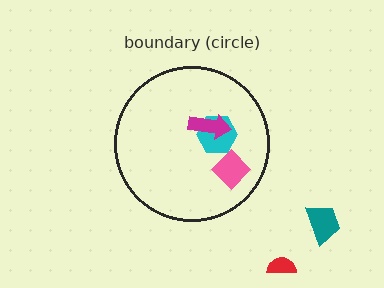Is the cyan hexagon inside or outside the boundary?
Inside.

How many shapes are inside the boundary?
3 inside, 2 outside.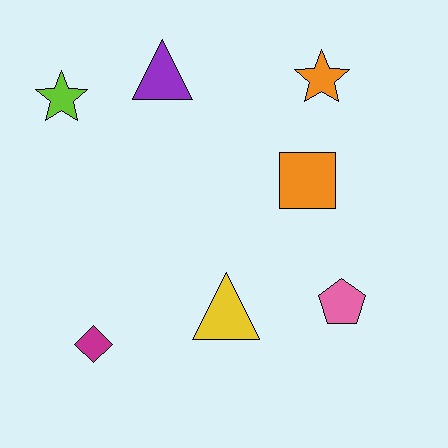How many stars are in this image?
There are 2 stars.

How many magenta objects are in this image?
There is 1 magenta object.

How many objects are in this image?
There are 7 objects.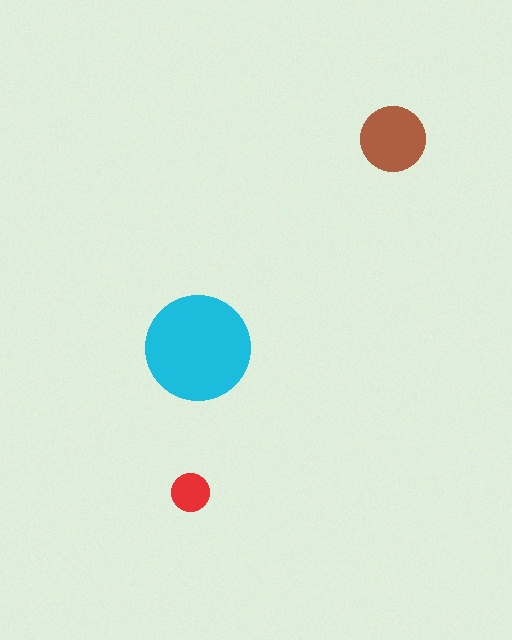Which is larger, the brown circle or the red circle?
The brown one.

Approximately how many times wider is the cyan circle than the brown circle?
About 1.5 times wider.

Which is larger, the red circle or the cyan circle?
The cyan one.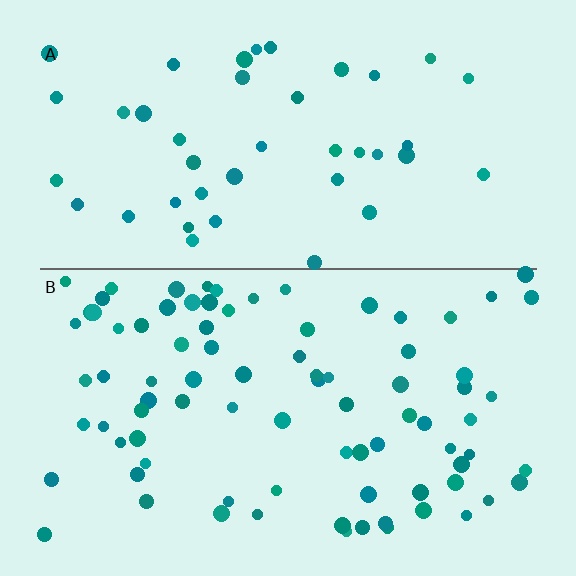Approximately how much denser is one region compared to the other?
Approximately 2.0× — region B over region A.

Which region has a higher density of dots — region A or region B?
B (the bottom).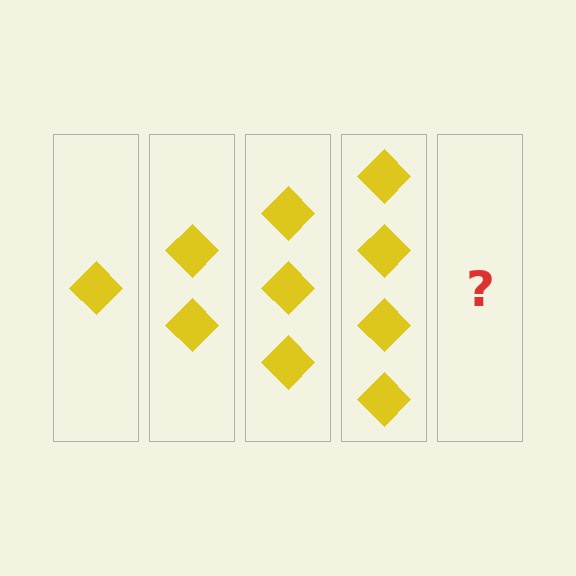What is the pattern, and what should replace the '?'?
The pattern is that each step adds one more diamond. The '?' should be 5 diamonds.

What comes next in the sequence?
The next element should be 5 diamonds.